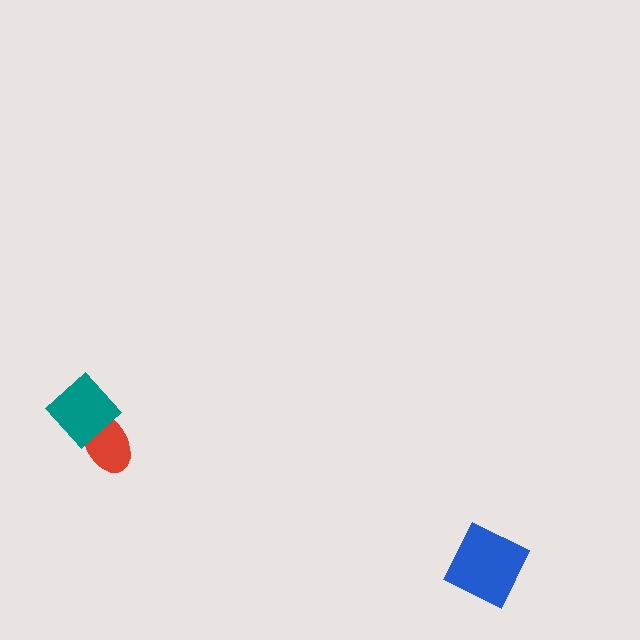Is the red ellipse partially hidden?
Yes, it is partially covered by another shape.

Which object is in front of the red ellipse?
The teal diamond is in front of the red ellipse.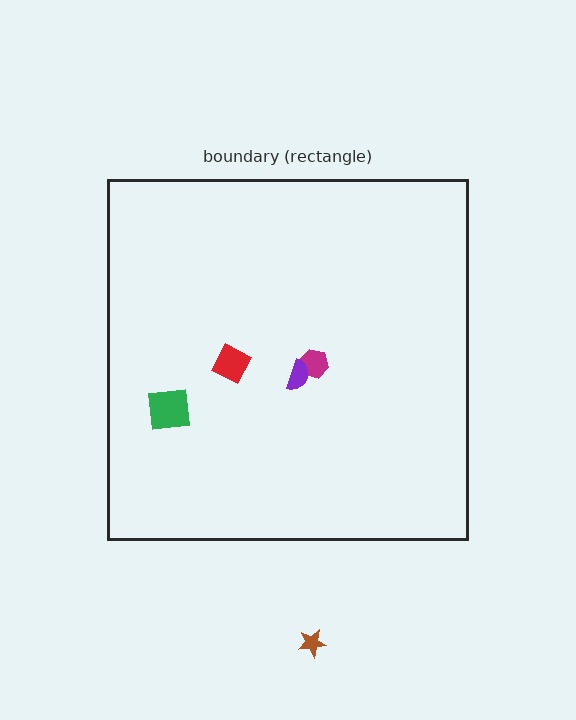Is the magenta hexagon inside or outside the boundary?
Inside.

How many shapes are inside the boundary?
4 inside, 1 outside.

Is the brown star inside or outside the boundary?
Outside.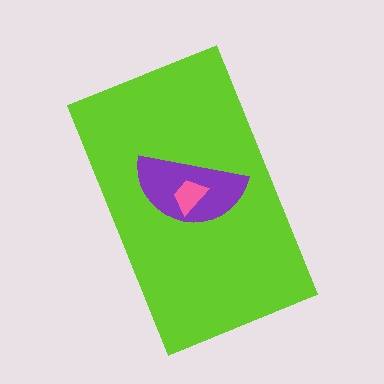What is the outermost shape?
The lime rectangle.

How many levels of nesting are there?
3.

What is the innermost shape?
The pink trapezoid.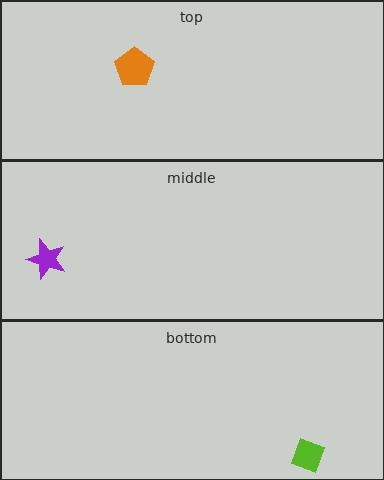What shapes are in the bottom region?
The lime diamond.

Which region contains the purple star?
The middle region.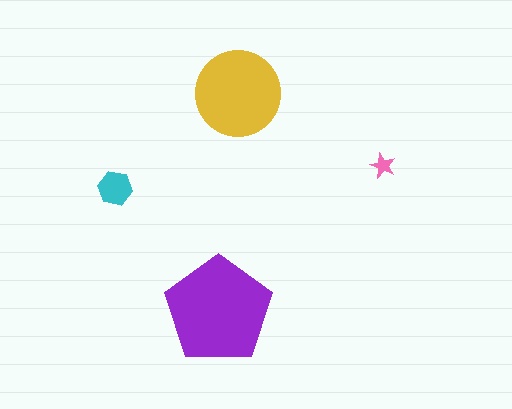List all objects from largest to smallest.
The purple pentagon, the yellow circle, the cyan hexagon, the pink star.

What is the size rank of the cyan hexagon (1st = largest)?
3rd.